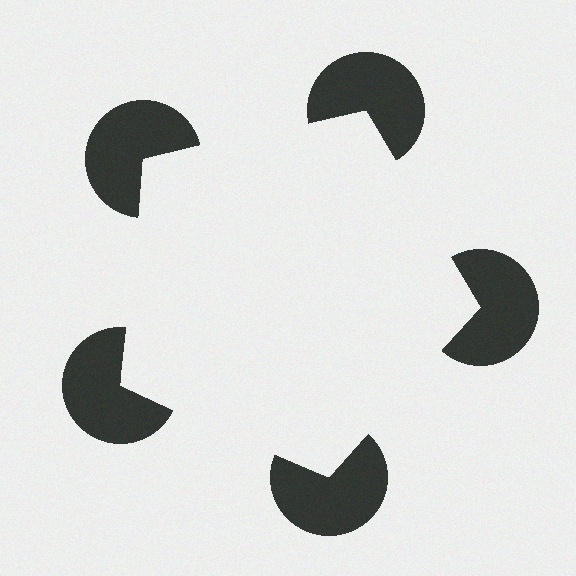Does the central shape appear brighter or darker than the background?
It typically appears slightly brighter than the background, even though no actual brightness change is drawn.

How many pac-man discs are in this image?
There are 5 — one at each vertex of the illusory pentagon.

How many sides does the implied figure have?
5 sides.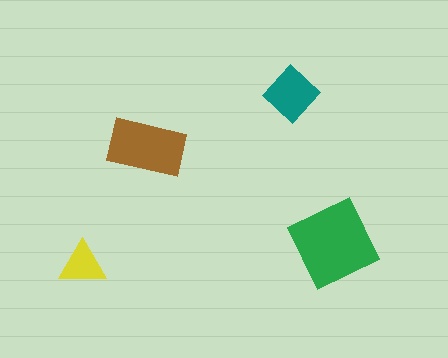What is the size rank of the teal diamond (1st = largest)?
3rd.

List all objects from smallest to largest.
The yellow triangle, the teal diamond, the brown rectangle, the green diamond.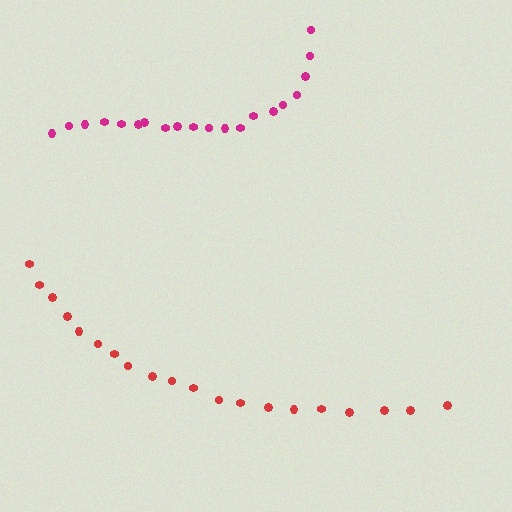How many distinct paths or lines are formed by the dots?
There are 2 distinct paths.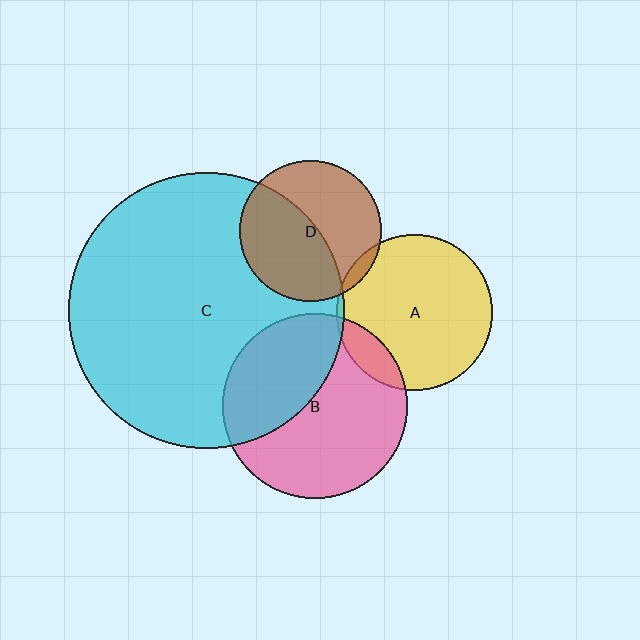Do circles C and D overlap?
Yes.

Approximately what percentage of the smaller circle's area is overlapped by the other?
Approximately 50%.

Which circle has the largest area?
Circle C (cyan).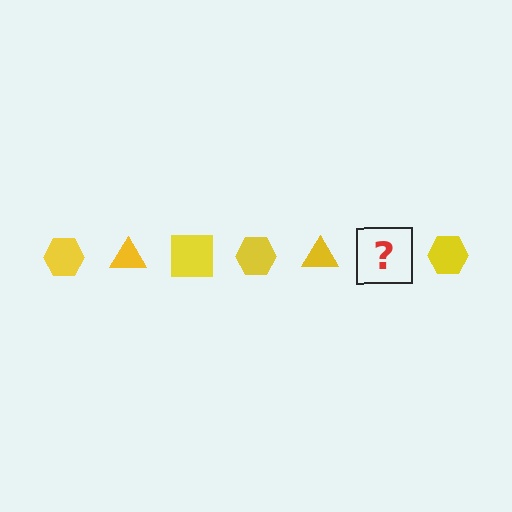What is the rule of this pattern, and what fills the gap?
The rule is that the pattern cycles through hexagon, triangle, square shapes in yellow. The gap should be filled with a yellow square.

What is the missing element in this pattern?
The missing element is a yellow square.